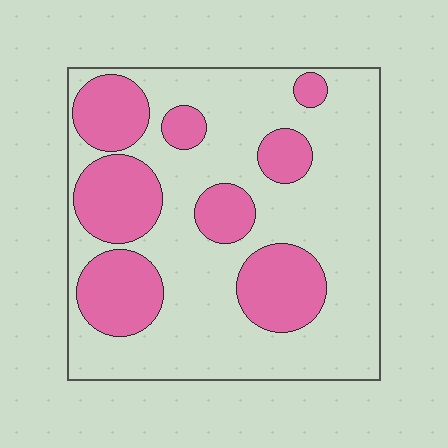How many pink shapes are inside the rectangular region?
8.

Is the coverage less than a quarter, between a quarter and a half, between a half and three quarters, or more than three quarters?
Between a quarter and a half.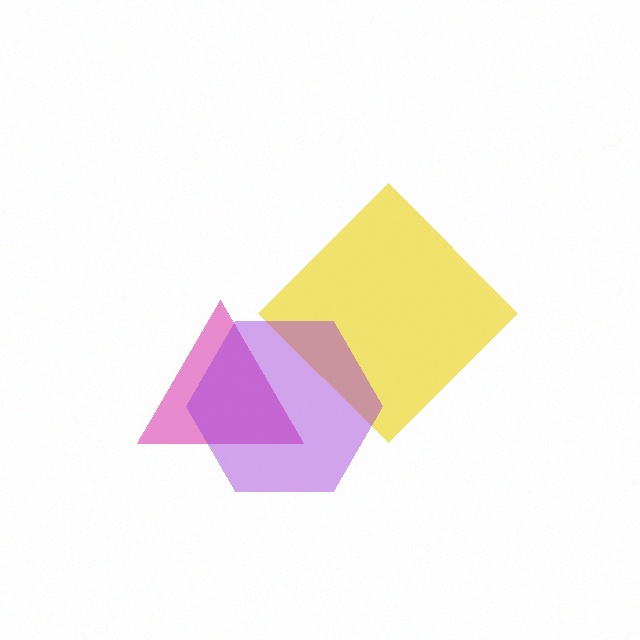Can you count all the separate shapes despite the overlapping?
Yes, there are 3 separate shapes.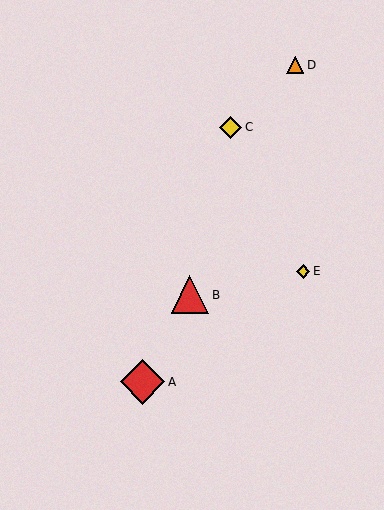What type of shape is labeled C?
Shape C is a yellow diamond.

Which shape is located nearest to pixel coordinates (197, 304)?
The red triangle (labeled B) at (190, 295) is nearest to that location.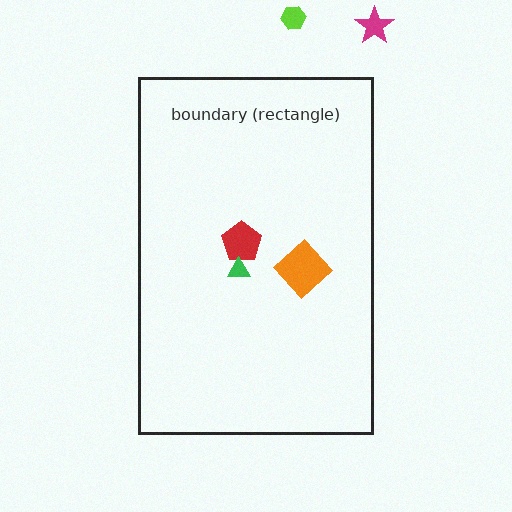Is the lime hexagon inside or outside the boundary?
Outside.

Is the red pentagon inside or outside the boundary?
Inside.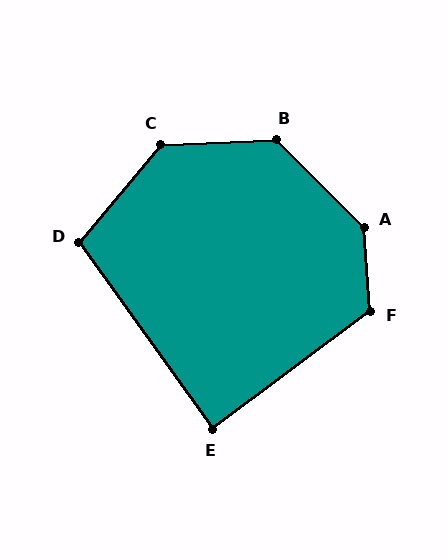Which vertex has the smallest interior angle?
E, at approximately 89 degrees.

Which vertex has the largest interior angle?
A, at approximately 139 degrees.